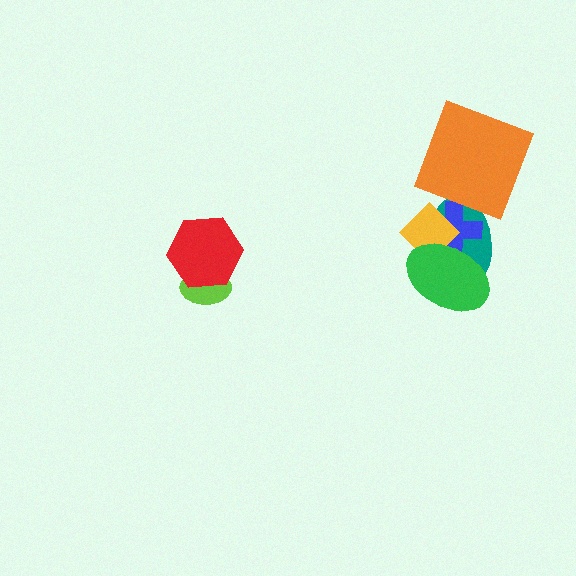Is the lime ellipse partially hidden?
Yes, it is partially covered by another shape.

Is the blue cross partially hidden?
Yes, it is partially covered by another shape.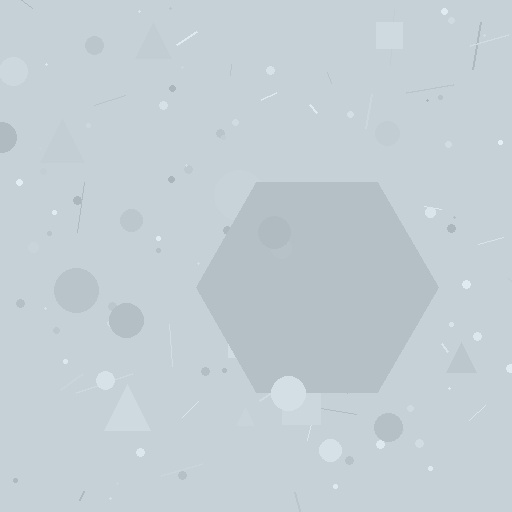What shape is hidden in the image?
A hexagon is hidden in the image.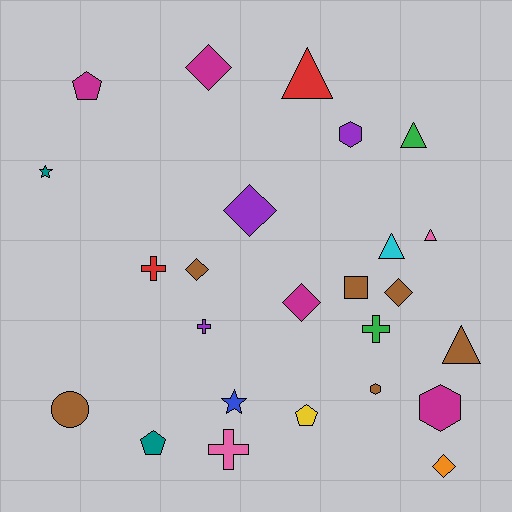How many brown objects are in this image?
There are 6 brown objects.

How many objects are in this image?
There are 25 objects.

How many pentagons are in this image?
There are 3 pentagons.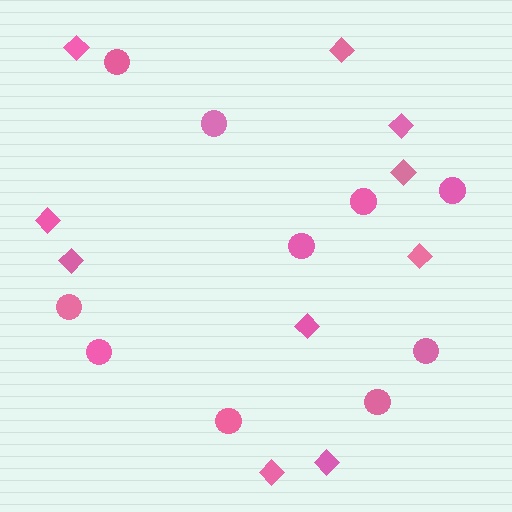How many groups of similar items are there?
There are 2 groups: one group of circles (10) and one group of diamonds (10).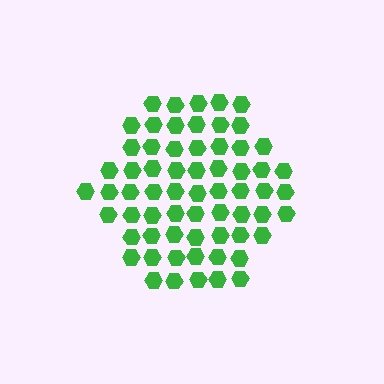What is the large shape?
The large shape is a hexagon.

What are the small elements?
The small elements are hexagons.